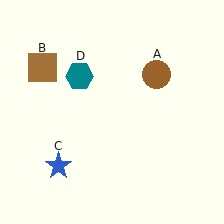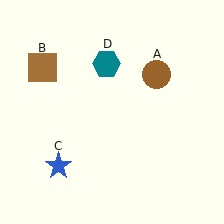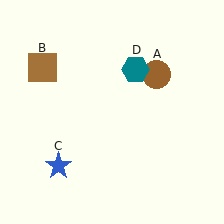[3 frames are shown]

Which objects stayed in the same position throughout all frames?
Brown circle (object A) and brown square (object B) and blue star (object C) remained stationary.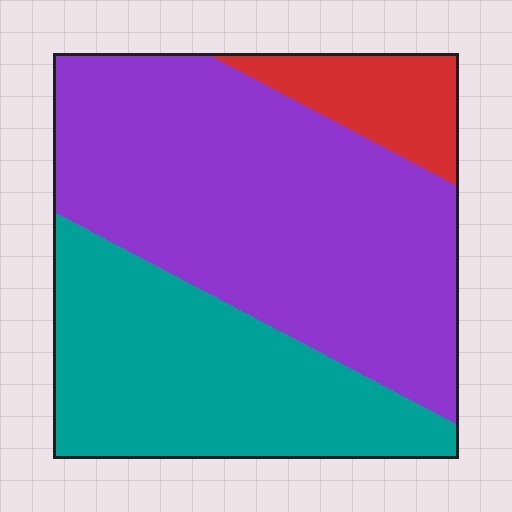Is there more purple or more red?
Purple.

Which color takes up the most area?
Purple, at roughly 55%.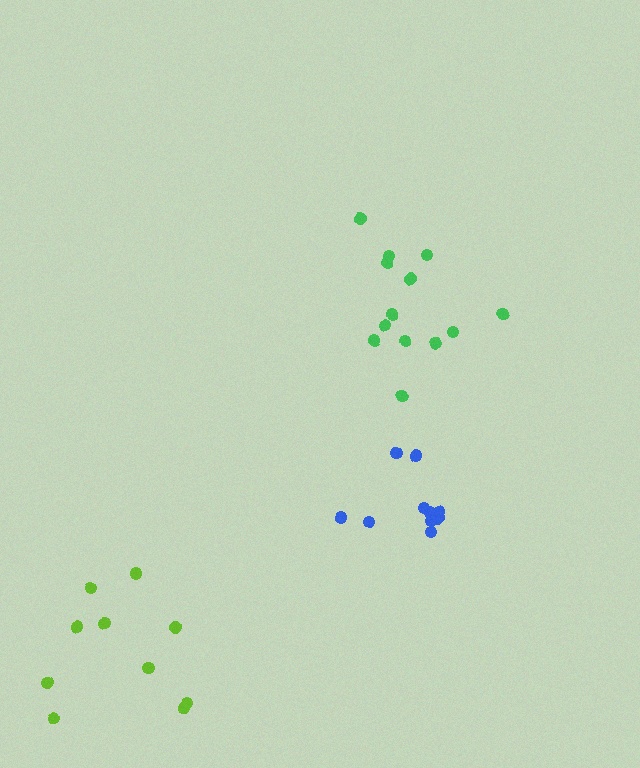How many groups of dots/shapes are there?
There are 3 groups.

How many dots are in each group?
Group 1: 13 dots, Group 2: 10 dots, Group 3: 10 dots (33 total).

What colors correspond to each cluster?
The clusters are colored: green, lime, blue.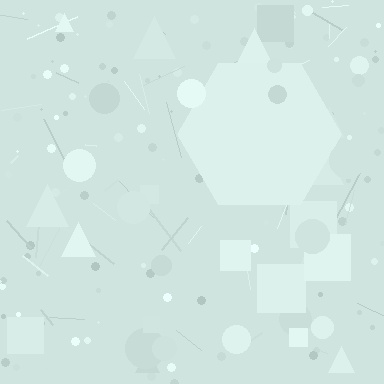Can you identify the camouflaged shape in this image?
The camouflaged shape is a hexagon.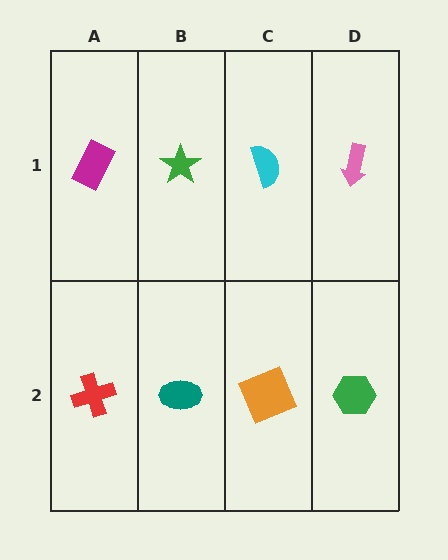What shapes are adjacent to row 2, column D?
A pink arrow (row 1, column D), an orange square (row 2, column C).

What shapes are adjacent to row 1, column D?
A green hexagon (row 2, column D), a cyan semicircle (row 1, column C).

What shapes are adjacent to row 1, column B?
A teal ellipse (row 2, column B), a magenta rectangle (row 1, column A), a cyan semicircle (row 1, column C).